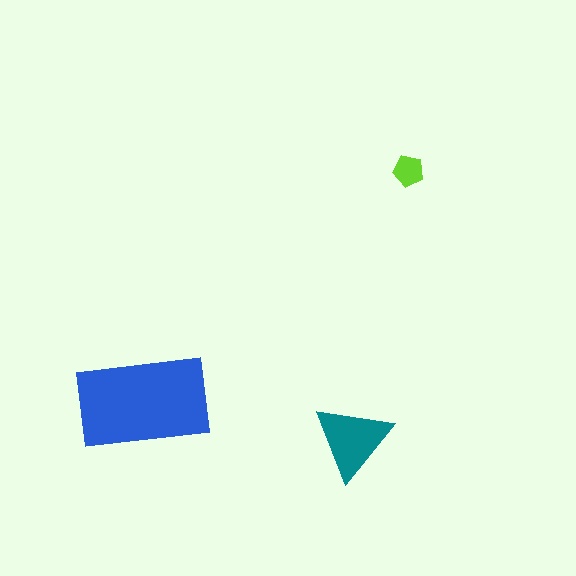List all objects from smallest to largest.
The lime pentagon, the teal triangle, the blue rectangle.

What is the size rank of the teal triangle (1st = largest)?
2nd.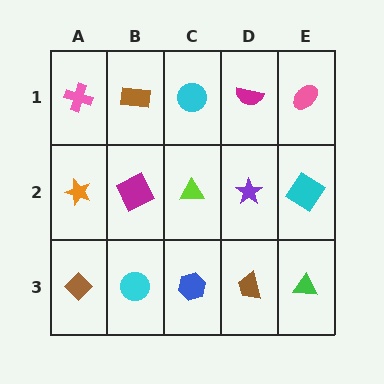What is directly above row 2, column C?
A cyan circle.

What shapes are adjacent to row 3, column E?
A cyan diamond (row 2, column E), a brown trapezoid (row 3, column D).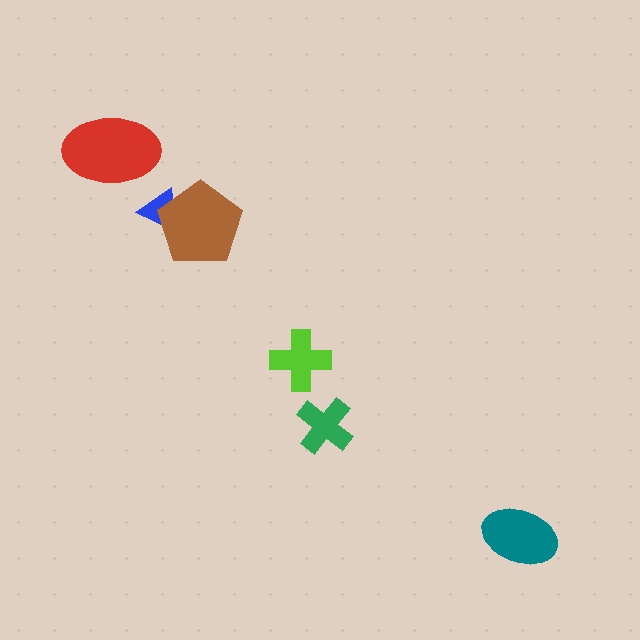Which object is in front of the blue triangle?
The brown pentagon is in front of the blue triangle.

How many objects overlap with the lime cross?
0 objects overlap with the lime cross.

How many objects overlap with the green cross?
0 objects overlap with the green cross.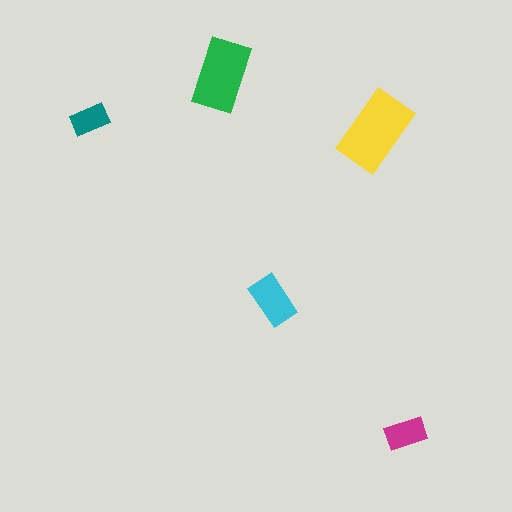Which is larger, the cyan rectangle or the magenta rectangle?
The cyan one.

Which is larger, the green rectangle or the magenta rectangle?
The green one.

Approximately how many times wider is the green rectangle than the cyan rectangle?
About 1.5 times wider.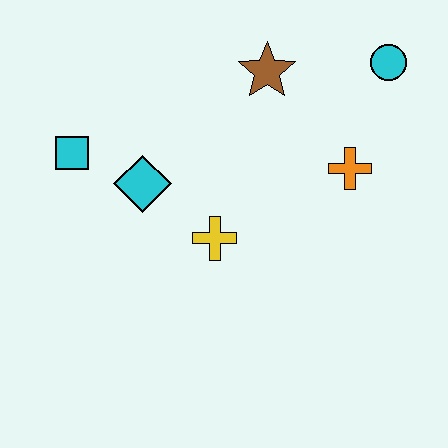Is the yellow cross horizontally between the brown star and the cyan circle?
No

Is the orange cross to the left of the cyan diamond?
No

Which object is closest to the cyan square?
The cyan diamond is closest to the cyan square.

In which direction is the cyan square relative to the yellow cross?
The cyan square is to the left of the yellow cross.